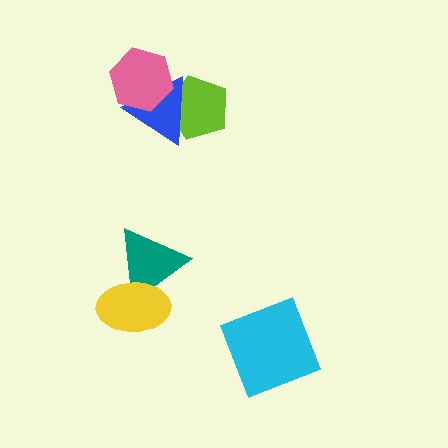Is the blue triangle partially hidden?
Yes, it is partially covered by another shape.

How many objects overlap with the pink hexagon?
1 object overlaps with the pink hexagon.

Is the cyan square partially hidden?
No, no other shape covers it.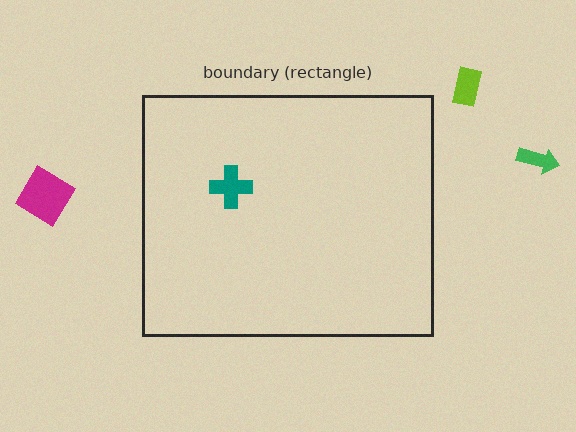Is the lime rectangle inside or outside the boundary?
Outside.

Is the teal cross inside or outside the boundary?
Inside.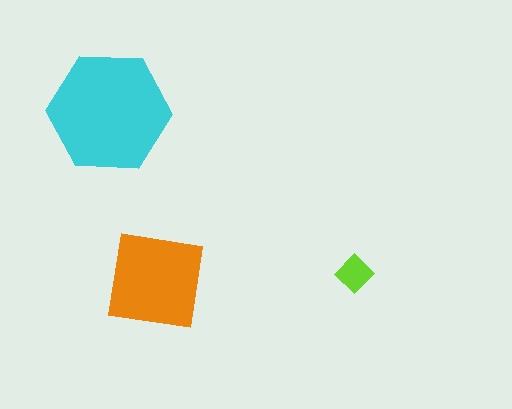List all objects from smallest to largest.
The lime diamond, the orange square, the cyan hexagon.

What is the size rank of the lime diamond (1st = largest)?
3rd.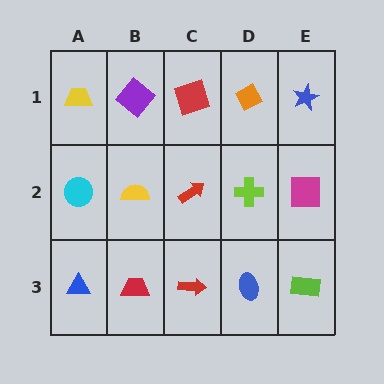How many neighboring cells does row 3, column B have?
3.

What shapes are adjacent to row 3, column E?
A magenta square (row 2, column E), a blue ellipse (row 3, column D).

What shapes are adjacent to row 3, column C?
A red arrow (row 2, column C), a red trapezoid (row 3, column B), a blue ellipse (row 3, column D).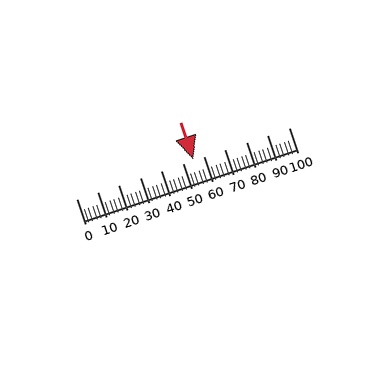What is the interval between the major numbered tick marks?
The major tick marks are spaced 10 units apart.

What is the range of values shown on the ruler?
The ruler shows values from 0 to 100.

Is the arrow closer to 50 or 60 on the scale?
The arrow is closer to 60.